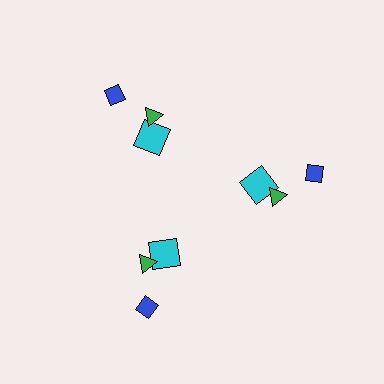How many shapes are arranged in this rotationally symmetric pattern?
There are 9 shapes, arranged in 3 groups of 3.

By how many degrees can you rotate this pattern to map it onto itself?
The pattern maps onto itself every 120 degrees of rotation.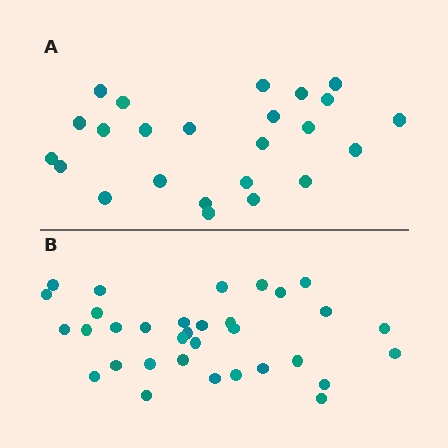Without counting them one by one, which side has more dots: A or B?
Region B (the bottom region) has more dots.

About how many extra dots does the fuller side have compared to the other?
Region B has roughly 8 or so more dots than region A.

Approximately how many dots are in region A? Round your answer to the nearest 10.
About 20 dots. (The exact count is 24, which rounds to 20.)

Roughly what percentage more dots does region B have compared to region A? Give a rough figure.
About 40% more.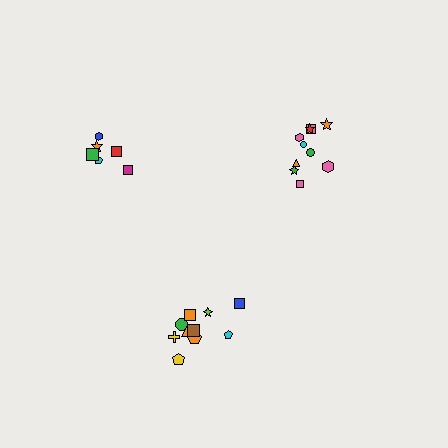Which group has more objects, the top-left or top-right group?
The top-right group.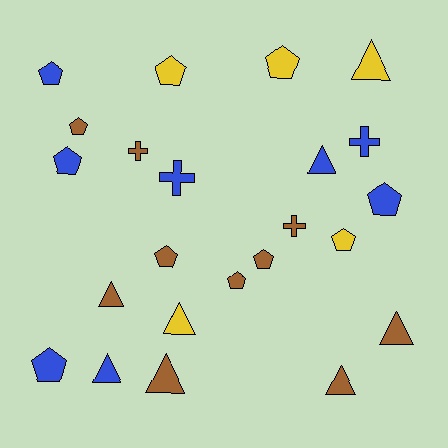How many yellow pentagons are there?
There are 3 yellow pentagons.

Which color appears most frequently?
Brown, with 10 objects.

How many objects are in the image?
There are 23 objects.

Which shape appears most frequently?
Pentagon, with 11 objects.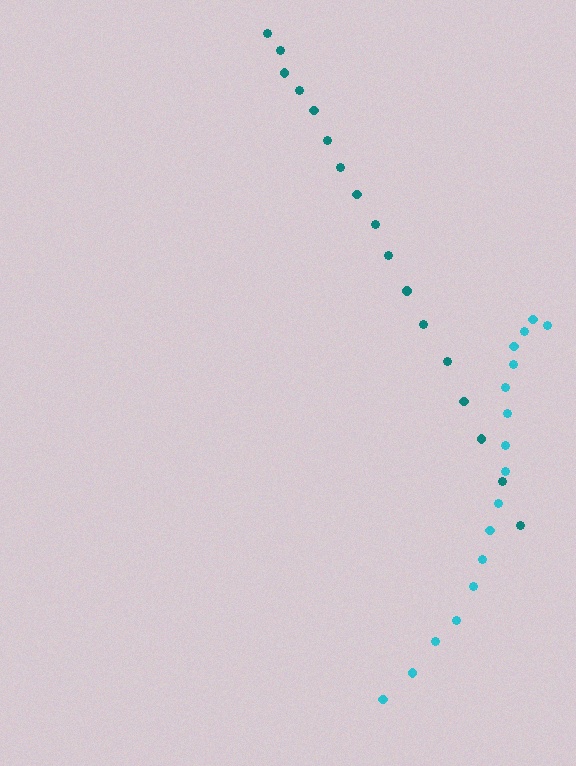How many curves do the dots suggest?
There are 2 distinct paths.